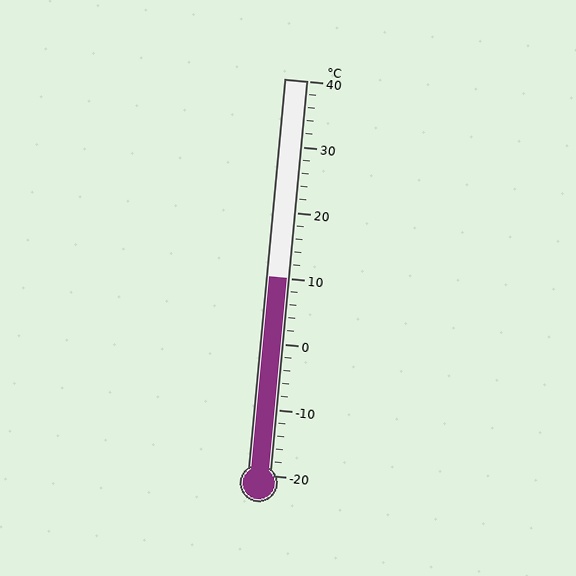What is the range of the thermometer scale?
The thermometer scale ranges from -20°C to 40°C.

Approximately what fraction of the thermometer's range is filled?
The thermometer is filled to approximately 50% of its range.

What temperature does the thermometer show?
The thermometer shows approximately 10°C.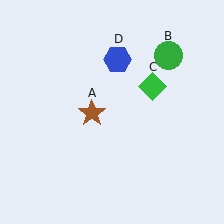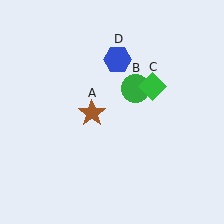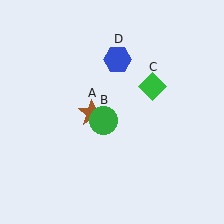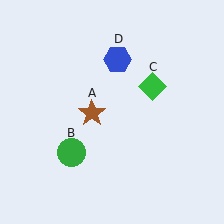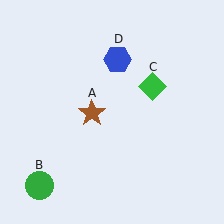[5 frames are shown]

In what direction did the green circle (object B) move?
The green circle (object B) moved down and to the left.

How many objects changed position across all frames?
1 object changed position: green circle (object B).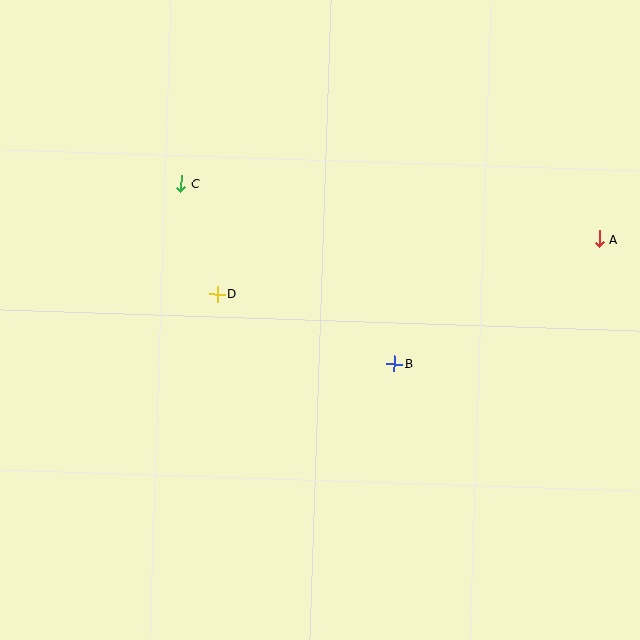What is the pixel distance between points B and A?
The distance between B and A is 240 pixels.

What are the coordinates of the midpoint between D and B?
The midpoint between D and B is at (306, 329).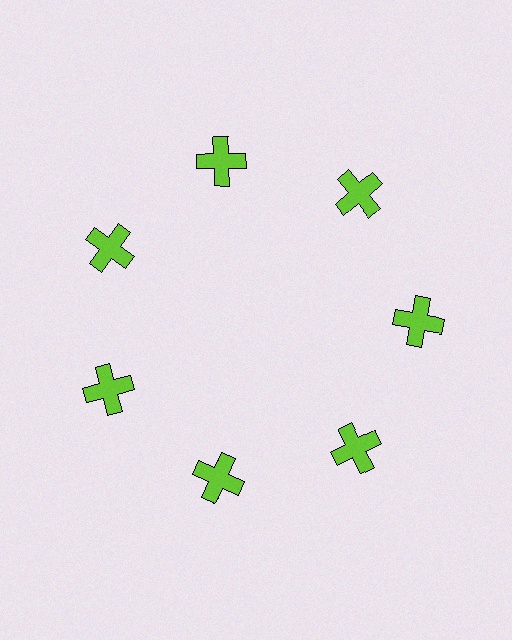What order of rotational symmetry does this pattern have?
This pattern has 7-fold rotational symmetry.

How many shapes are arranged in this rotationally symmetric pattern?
There are 7 shapes, arranged in 7 groups of 1.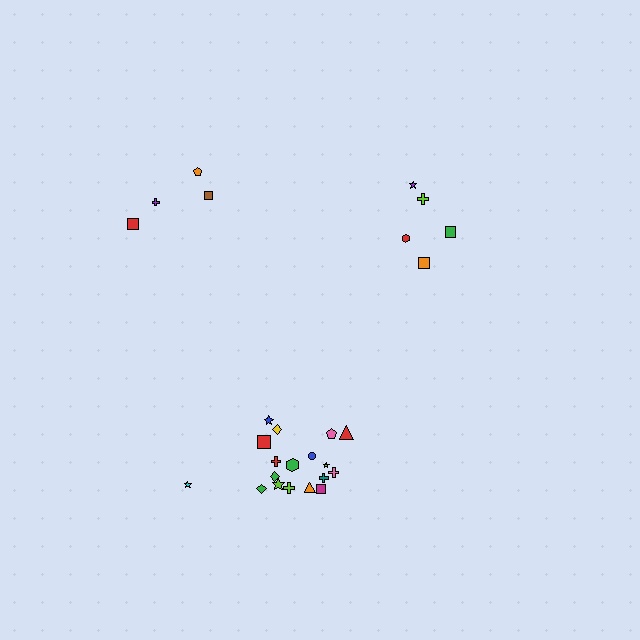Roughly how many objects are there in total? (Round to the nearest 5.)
Roughly 30 objects in total.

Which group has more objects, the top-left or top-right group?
The top-right group.